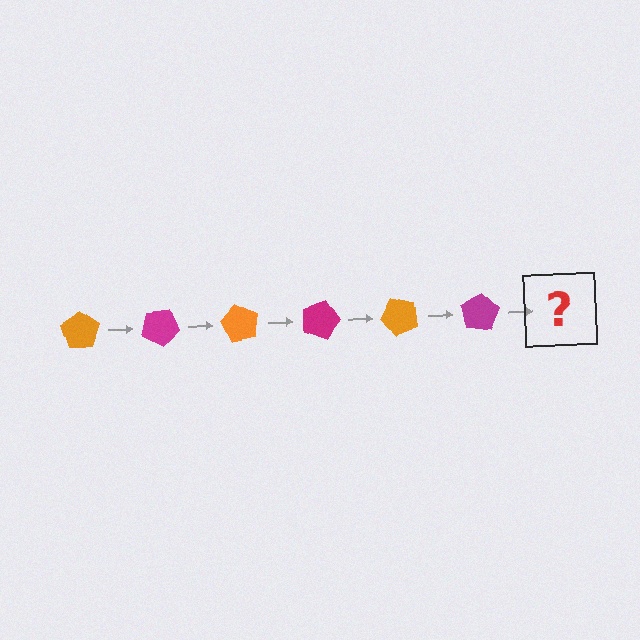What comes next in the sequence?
The next element should be an orange pentagon, rotated 180 degrees from the start.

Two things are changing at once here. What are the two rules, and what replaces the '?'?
The two rules are that it rotates 30 degrees each step and the color cycles through orange and magenta. The '?' should be an orange pentagon, rotated 180 degrees from the start.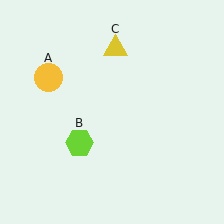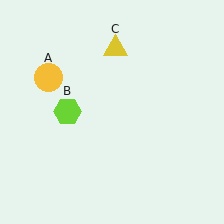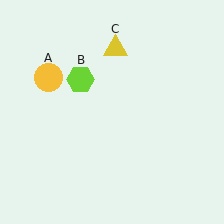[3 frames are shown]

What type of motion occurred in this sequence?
The lime hexagon (object B) rotated clockwise around the center of the scene.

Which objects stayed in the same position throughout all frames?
Yellow circle (object A) and yellow triangle (object C) remained stationary.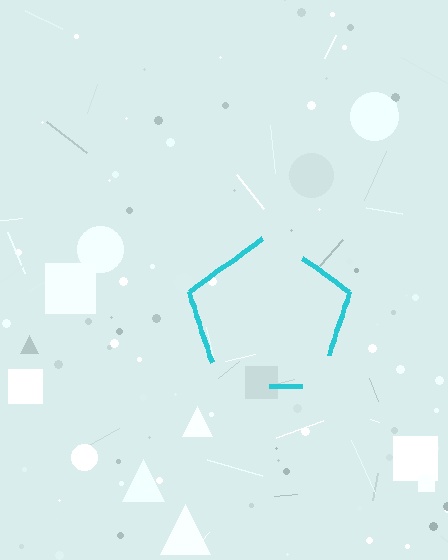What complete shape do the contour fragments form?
The contour fragments form a pentagon.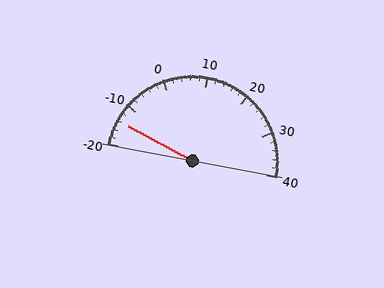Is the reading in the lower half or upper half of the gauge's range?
The reading is in the lower half of the range (-20 to 40).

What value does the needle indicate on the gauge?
The needle indicates approximately -14.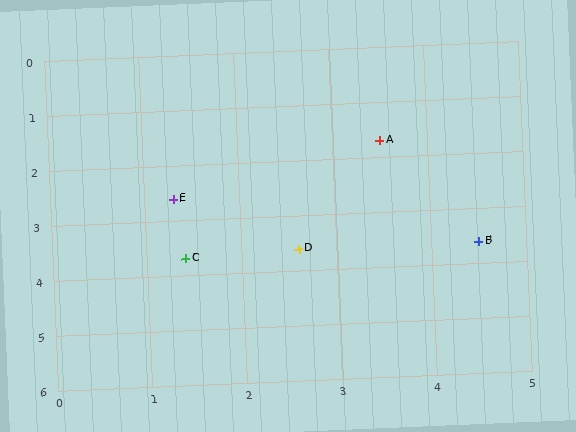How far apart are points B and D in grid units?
Points B and D are about 1.9 grid units apart.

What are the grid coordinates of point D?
Point D is at approximately (2.6, 3.6).